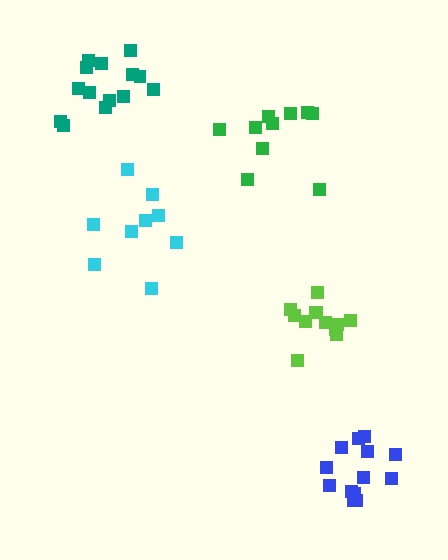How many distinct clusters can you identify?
There are 5 distinct clusters.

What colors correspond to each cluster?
The clusters are colored: lime, teal, green, cyan, blue.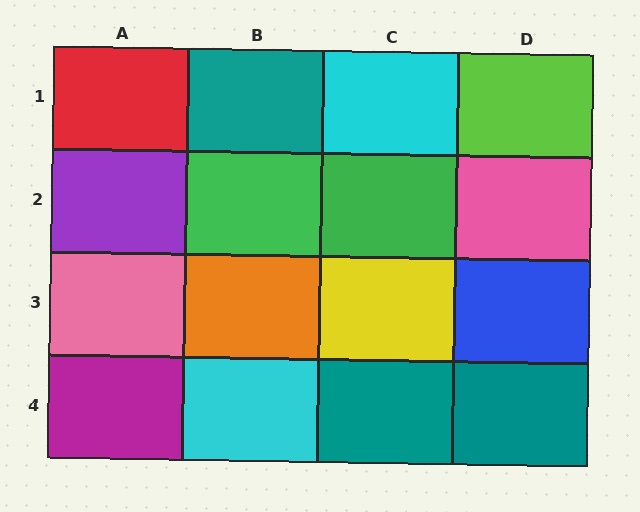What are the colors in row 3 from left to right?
Pink, orange, yellow, blue.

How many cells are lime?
1 cell is lime.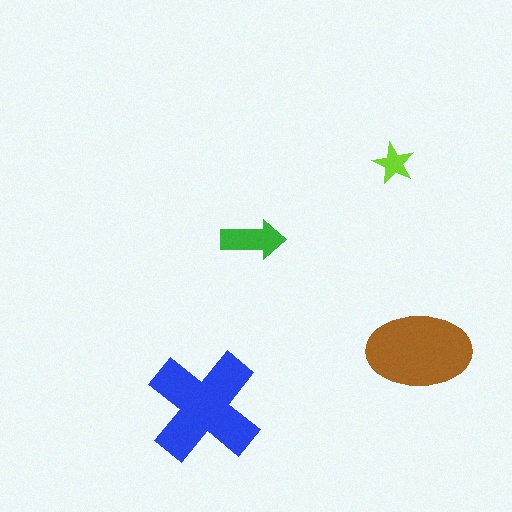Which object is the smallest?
The lime star.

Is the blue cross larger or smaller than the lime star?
Larger.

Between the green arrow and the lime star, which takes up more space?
The green arrow.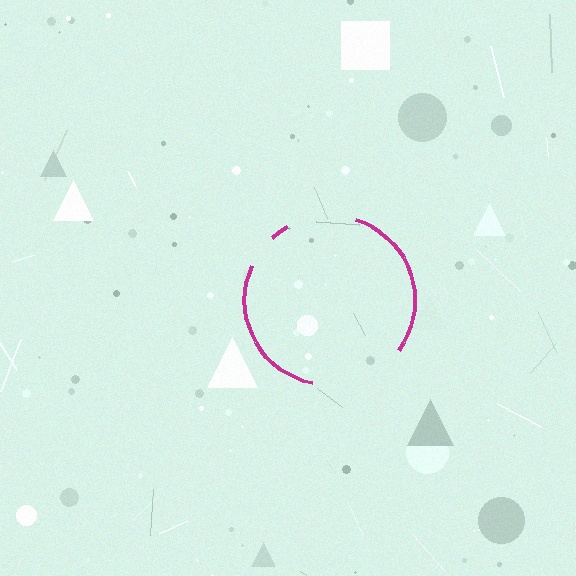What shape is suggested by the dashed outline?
The dashed outline suggests a circle.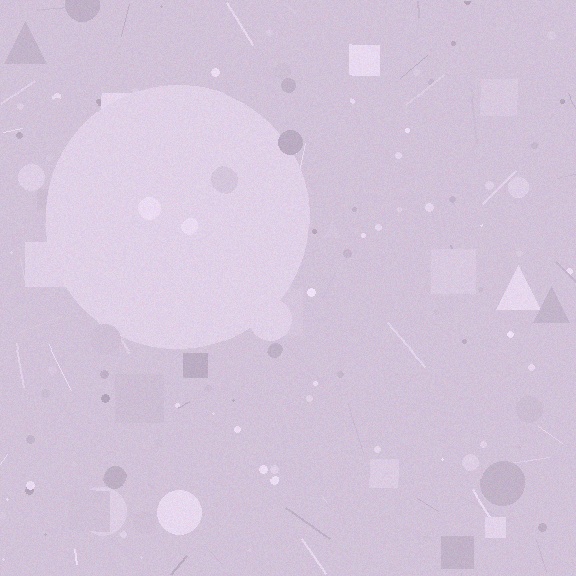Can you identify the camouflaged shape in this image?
The camouflaged shape is a circle.